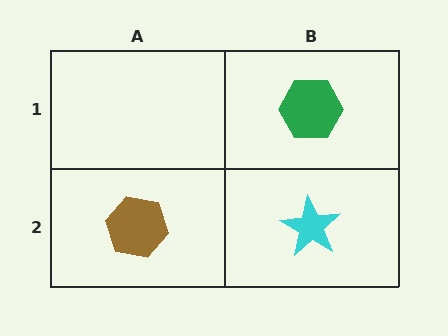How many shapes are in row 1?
1 shape.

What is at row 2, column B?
A cyan star.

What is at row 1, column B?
A green hexagon.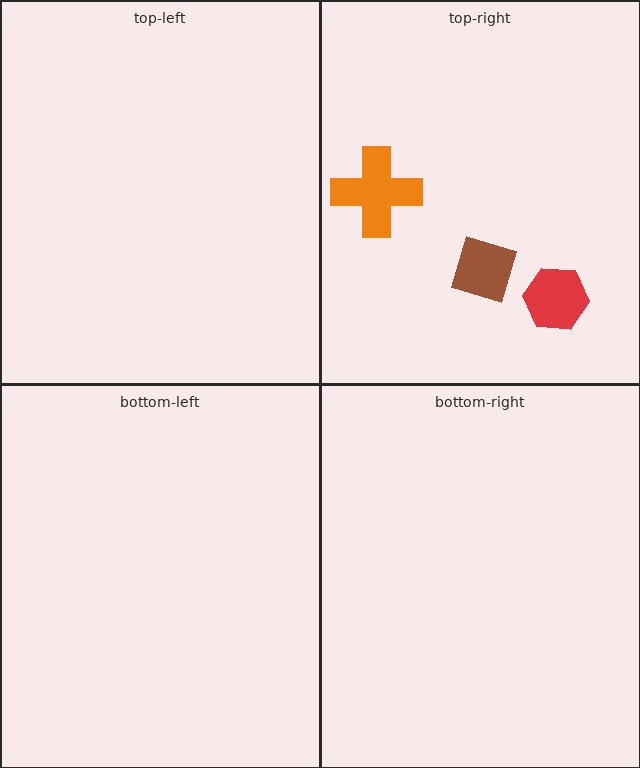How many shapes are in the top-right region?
3.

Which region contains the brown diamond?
The top-right region.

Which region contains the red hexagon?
The top-right region.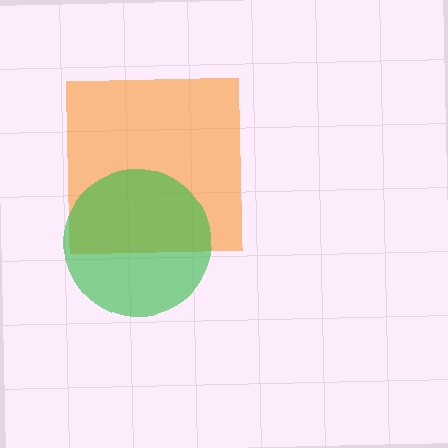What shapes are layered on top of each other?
The layered shapes are: an orange square, a green circle.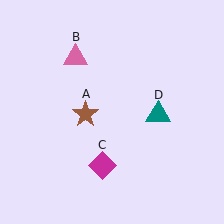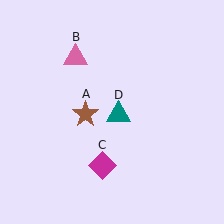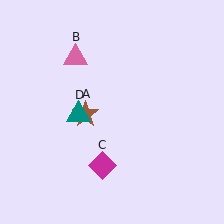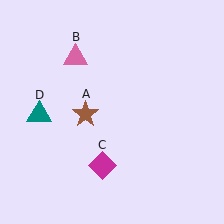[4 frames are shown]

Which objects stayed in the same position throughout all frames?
Brown star (object A) and pink triangle (object B) and magenta diamond (object C) remained stationary.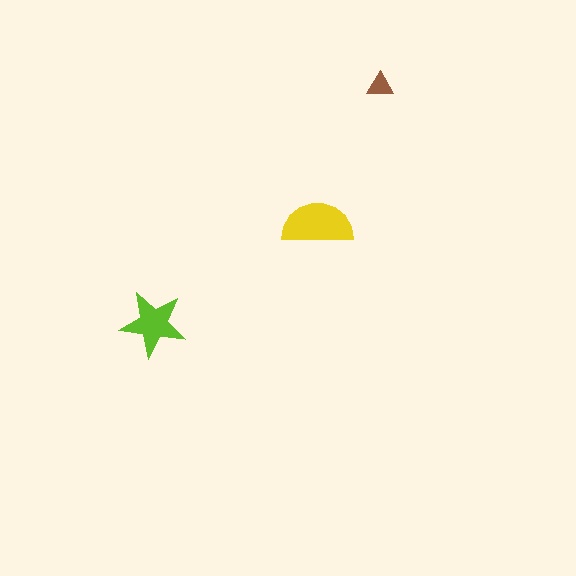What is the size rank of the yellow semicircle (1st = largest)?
1st.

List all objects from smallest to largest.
The brown triangle, the lime star, the yellow semicircle.